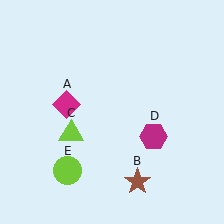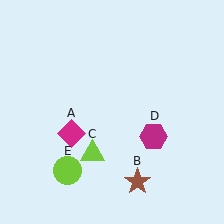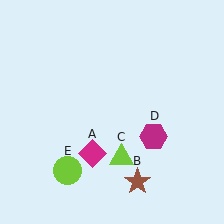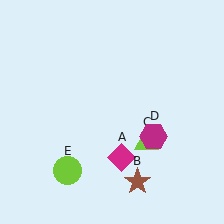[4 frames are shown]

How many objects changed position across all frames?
2 objects changed position: magenta diamond (object A), lime triangle (object C).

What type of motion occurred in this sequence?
The magenta diamond (object A), lime triangle (object C) rotated counterclockwise around the center of the scene.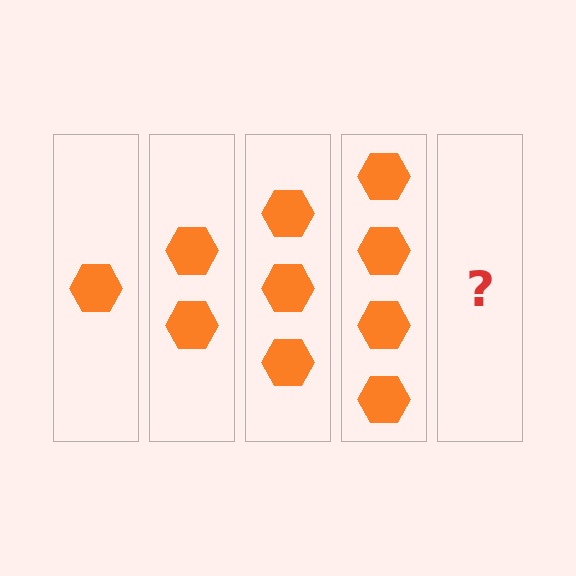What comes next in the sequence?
The next element should be 5 hexagons.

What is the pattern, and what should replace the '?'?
The pattern is that each step adds one more hexagon. The '?' should be 5 hexagons.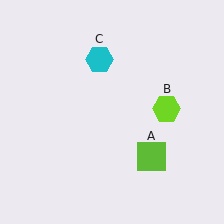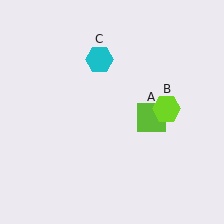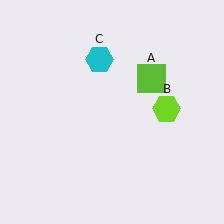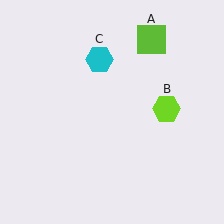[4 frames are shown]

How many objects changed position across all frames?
1 object changed position: lime square (object A).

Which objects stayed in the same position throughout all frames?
Lime hexagon (object B) and cyan hexagon (object C) remained stationary.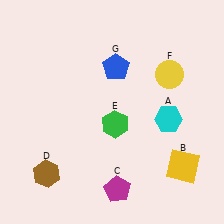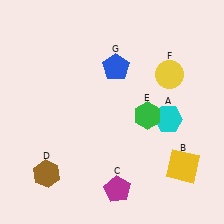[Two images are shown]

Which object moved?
The green hexagon (E) moved right.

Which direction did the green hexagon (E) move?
The green hexagon (E) moved right.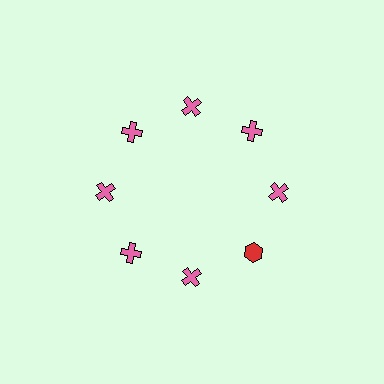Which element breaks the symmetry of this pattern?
The red hexagon at roughly the 4 o'clock position breaks the symmetry. All other shapes are pink crosses.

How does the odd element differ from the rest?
It differs in both color (red instead of pink) and shape (hexagon instead of cross).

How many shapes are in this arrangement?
There are 8 shapes arranged in a ring pattern.